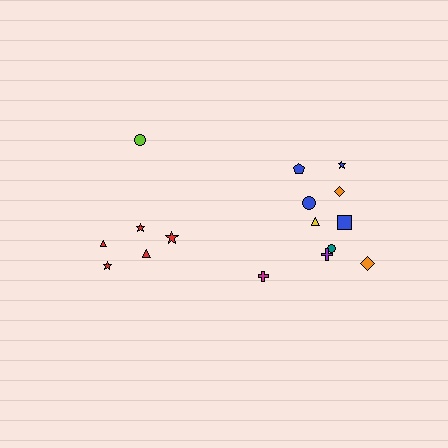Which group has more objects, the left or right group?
The right group.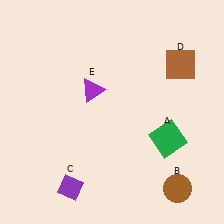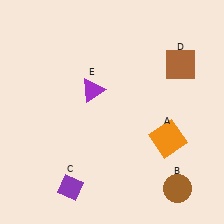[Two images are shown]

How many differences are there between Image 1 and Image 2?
There is 1 difference between the two images.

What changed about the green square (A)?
In Image 1, A is green. In Image 2, it changed to orange.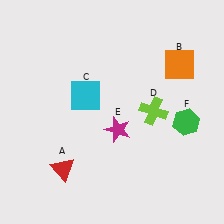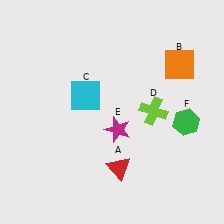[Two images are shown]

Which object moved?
The red triangle (A) moved right.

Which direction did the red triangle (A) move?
The red triangle (A) moved right.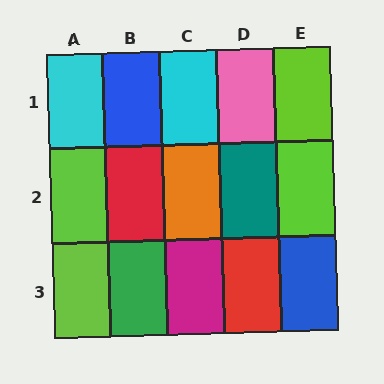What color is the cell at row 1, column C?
Cyan.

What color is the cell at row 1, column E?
Lime.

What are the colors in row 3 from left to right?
Lime, green, magenta, red, blue.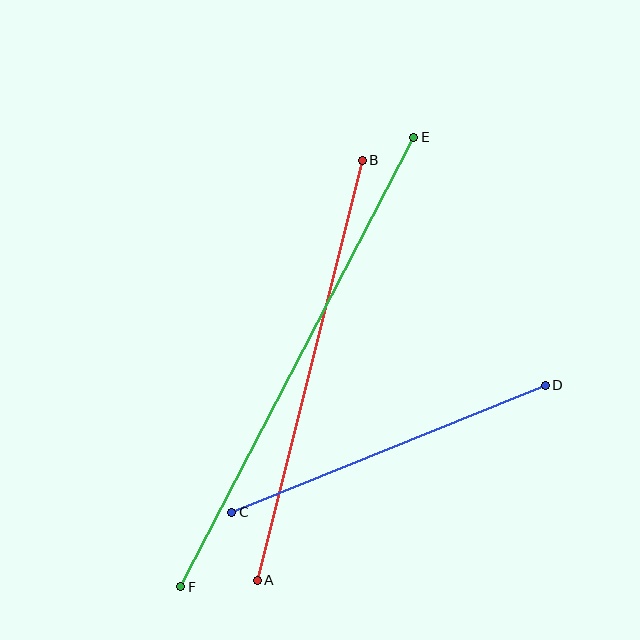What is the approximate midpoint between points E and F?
The midpoint is at approximately (297, 362) pixels.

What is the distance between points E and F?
The distance is approximately 506 pixels.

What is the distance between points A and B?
The distance is approximately 433 pixels.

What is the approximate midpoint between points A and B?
The midpoint is at approximately (310, 370) pixels.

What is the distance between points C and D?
The distance is approximately 338 pixels.